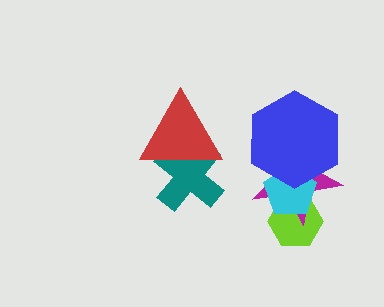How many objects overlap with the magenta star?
3 objects overlap with the magenta star.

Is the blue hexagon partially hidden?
No, no other shape covers it.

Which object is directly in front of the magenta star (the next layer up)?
The cyan pentagon is directly in front of the magenta star.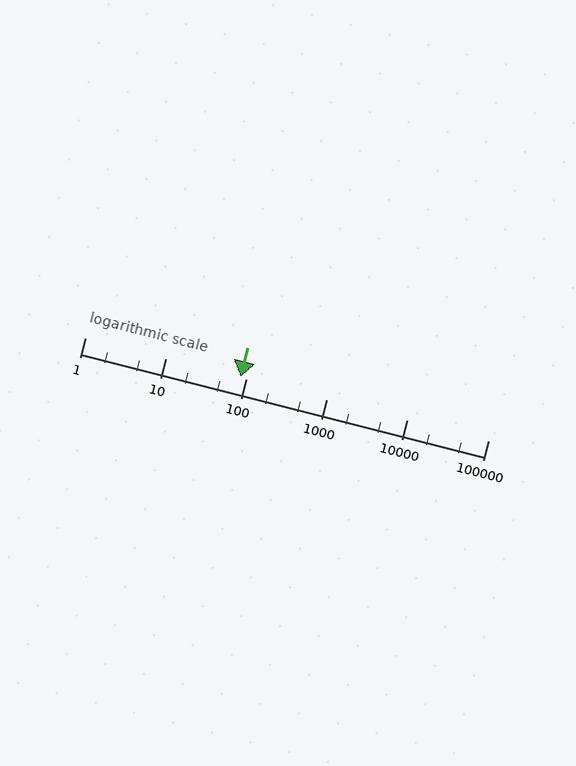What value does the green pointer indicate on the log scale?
The pointer indicates approximately 85.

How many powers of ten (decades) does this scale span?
The scale spans 5 decades, from 1 to 100000.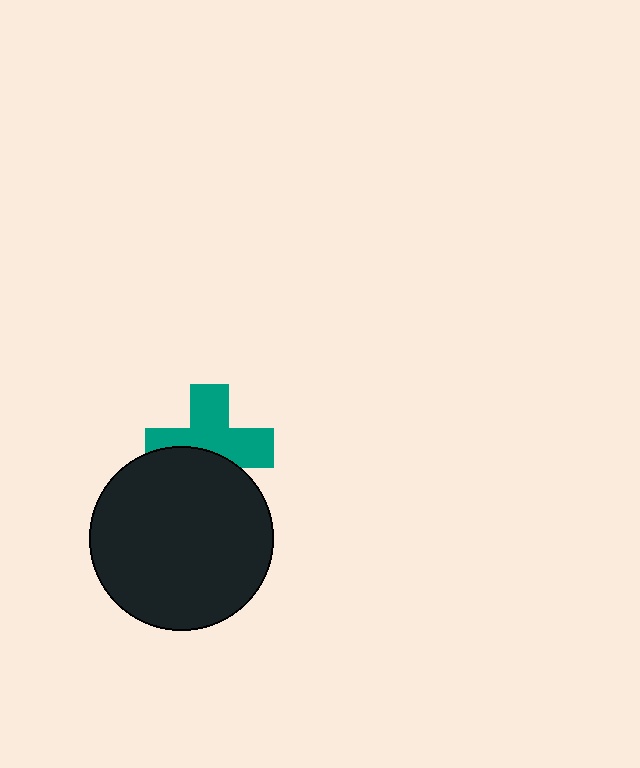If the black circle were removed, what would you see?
You would see the complete teal cross.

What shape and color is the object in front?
The object in front is a black circle.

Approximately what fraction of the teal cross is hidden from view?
Roughly 38% of the teal cross is hidden behind the black circle.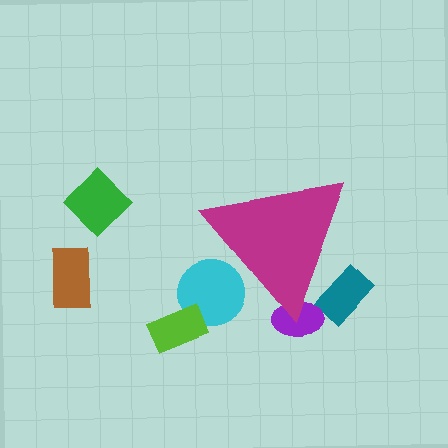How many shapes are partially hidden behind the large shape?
3 shapes are partially hidden.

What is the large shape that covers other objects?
A magenta triangle.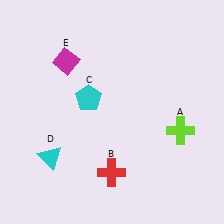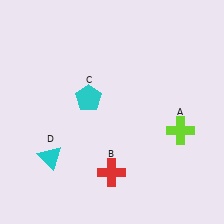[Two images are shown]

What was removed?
The magenta diamond (E) was removed in Image 2.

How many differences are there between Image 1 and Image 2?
There is 1 difference between the two images.